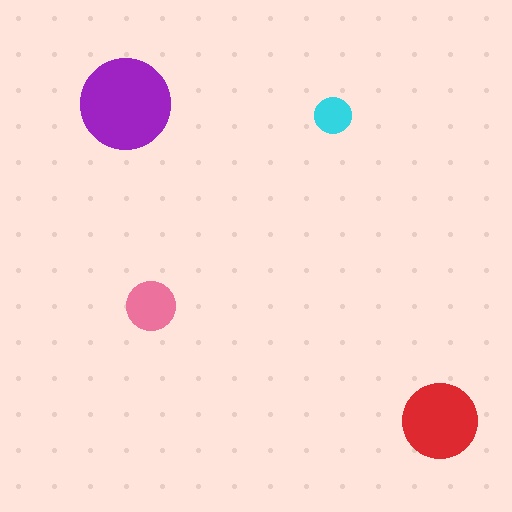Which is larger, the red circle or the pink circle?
The red one.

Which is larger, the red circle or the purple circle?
The purple one.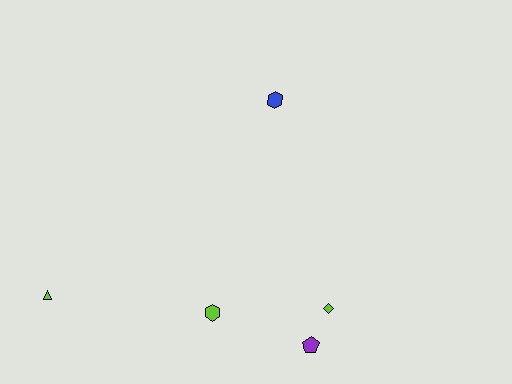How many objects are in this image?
There are 5 objects.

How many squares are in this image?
There are no squares.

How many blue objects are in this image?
There is 1 blue object.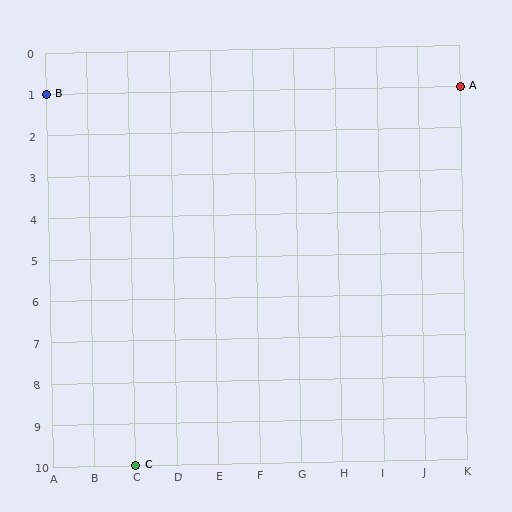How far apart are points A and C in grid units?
Points A and C are 8 columns and 9 rows apart (about 12.0 grid units diagonally).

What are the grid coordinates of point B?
Point B is at grid coordinates (A, 1).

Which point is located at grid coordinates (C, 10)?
Point C is at (C, 10).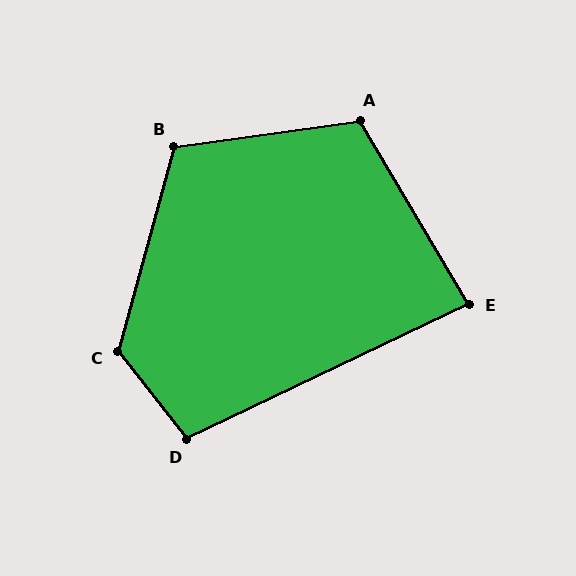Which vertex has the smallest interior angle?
E, at approximately 85 degrees.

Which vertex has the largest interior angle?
C, at approximately 126 degrees.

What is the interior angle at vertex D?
Approximately 103 degrees (obtuse).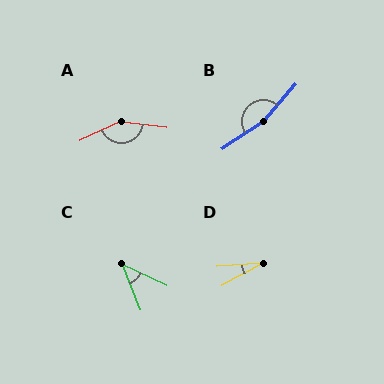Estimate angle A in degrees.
Approximately 148 degrees.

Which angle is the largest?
B, at approximately 163 degrees.